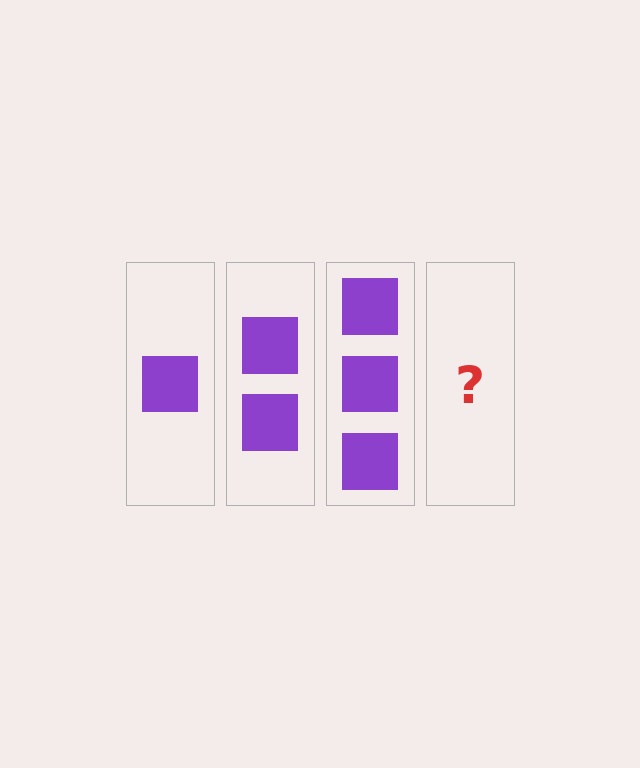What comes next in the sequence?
The next element should be 4 squares.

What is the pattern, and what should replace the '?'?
The pattern is that each step adds one more square. The '?' should be 4 squares.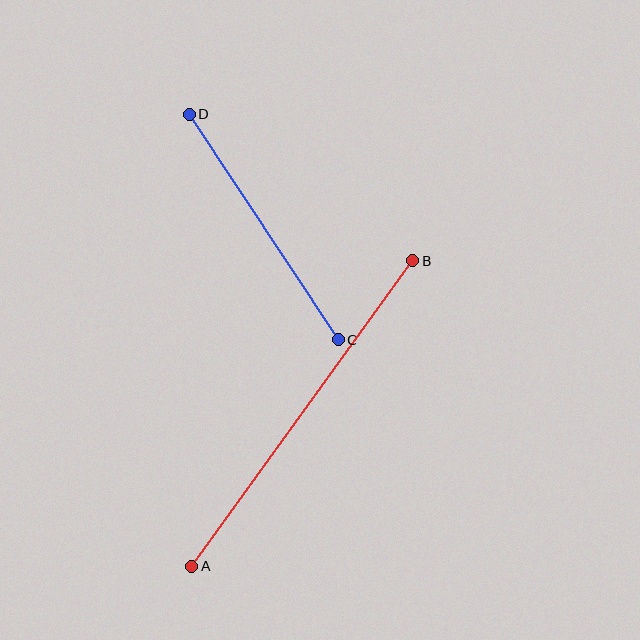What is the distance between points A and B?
The distance is approximately 377 pixels.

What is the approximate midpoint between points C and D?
The midpoint is at approximately (264, 227) pixels.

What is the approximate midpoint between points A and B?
The midpoint is at approximately (302, 413) pixels.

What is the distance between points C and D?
The distance is approximately 270 pixels.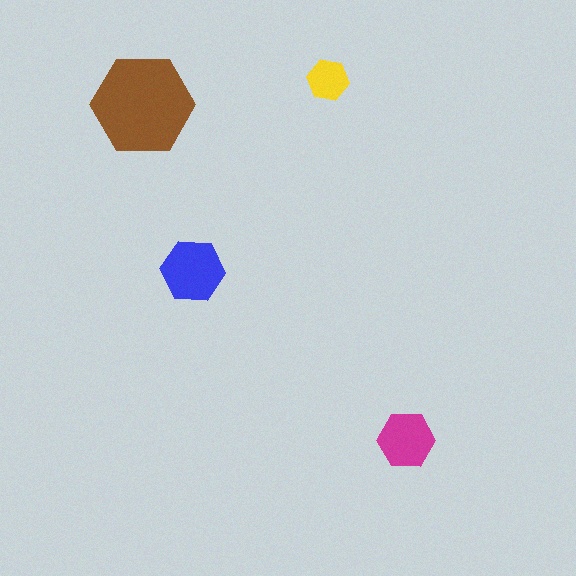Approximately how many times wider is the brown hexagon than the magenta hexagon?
About 2 times wider.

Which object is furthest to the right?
The magenta hexagon is rightmost.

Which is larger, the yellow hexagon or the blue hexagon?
The blue one.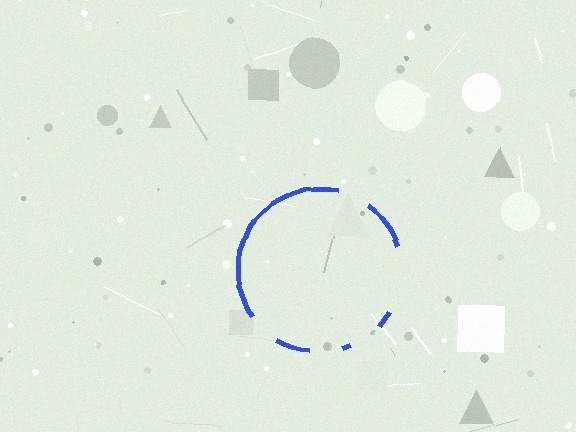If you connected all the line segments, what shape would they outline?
They would outline a circle.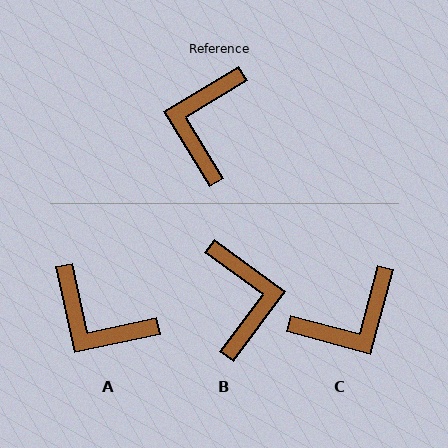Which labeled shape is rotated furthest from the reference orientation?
B, about 157 degrees away.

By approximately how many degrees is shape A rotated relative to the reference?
Approximately 71 degrees counter-clockwise.